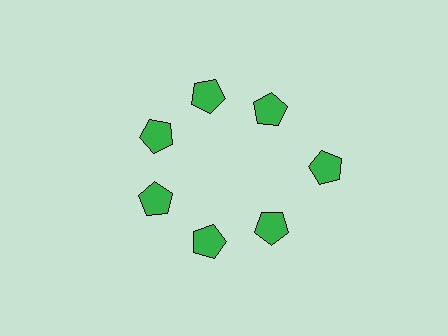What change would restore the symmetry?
The symmetry would be restored by moving it inward, back onto the ring so that all 7 pentagons sit at equal angles and equal distance from the center.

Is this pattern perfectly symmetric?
No. The 7 green pentagons are arranged in a ring, but one element near the 3 o'clock position is pushed outward from the center, breaking the 7-fold rotational symmetry.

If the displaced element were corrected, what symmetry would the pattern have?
It would have 7-fold rotational symmetry — the pattern would map onto itself every 51 degrees.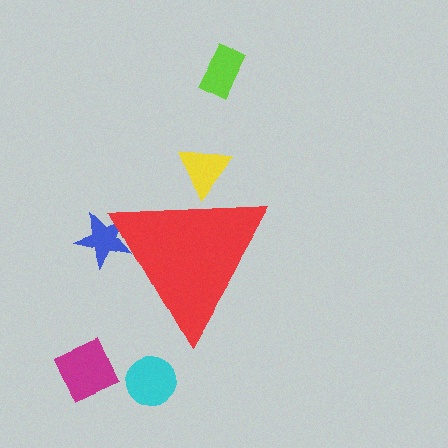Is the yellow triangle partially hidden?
Yes, the yellow triangle is partially hidden behind the red triangle.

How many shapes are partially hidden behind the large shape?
2 shapes are partially hidden.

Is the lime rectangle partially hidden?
No, the lime rectangle is fully visible.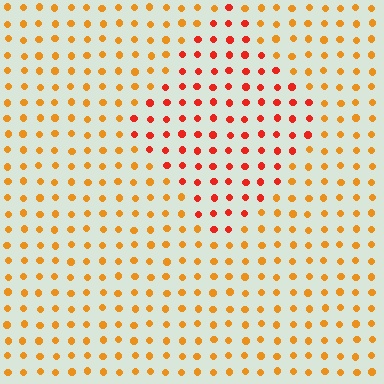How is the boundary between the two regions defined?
The boundary is defined purely by a slight shift in hue (about 31 degrees). Spacing, size, and orientation are identical on both sides.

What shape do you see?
I see a diamond.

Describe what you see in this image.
The image is filled with small orange elements in a uniform arrangement. A diamond-shaped region is visible where the elements are tinted to a slightly different hue, forming a subtle color boundary.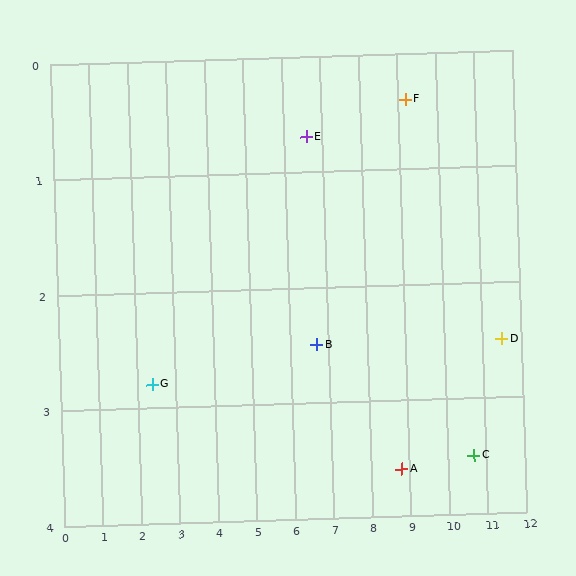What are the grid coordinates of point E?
Point E is at approximately (6.6, 0.7).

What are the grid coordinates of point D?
Point D is at approximately (11.5, 2.5).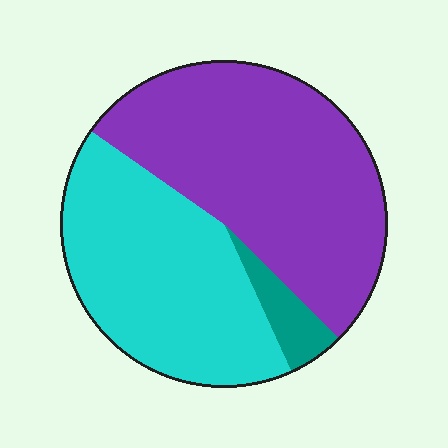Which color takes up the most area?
Purple, at roughly 55%.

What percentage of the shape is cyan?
Cyan takes up about two fifths (2/5) of the shape.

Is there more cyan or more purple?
Purple.